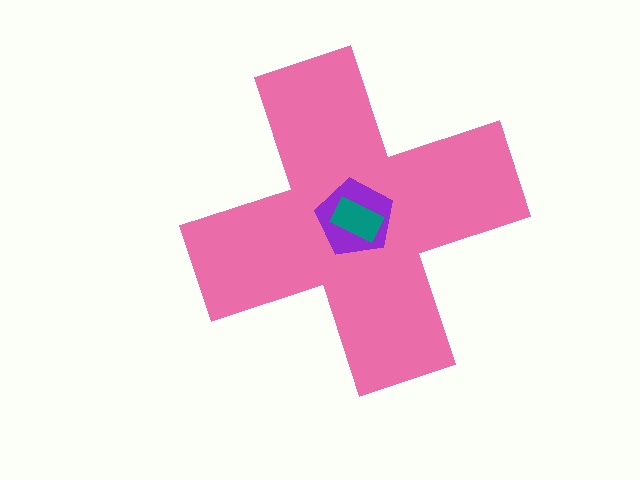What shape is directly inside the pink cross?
The purple pentagon.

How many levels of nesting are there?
3.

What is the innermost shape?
The teal rectangle.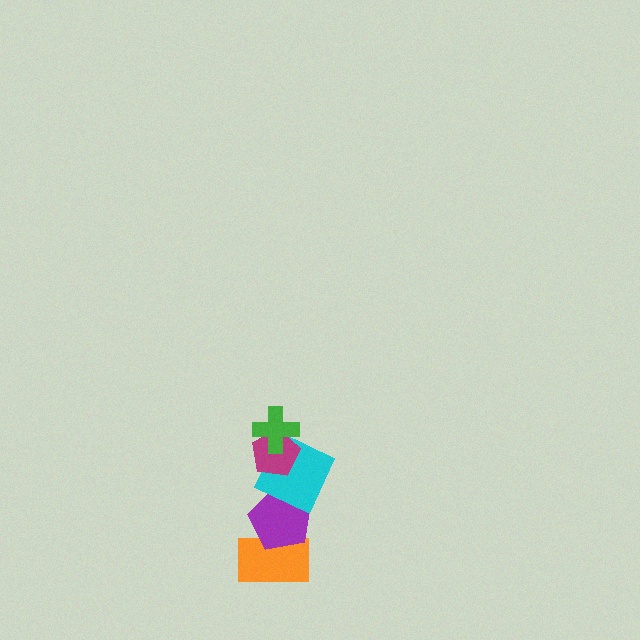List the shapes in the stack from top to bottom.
From top to bottom: the green cross, the magenta pentagon, the cyan square, the purple pentagon, the orange rectangle.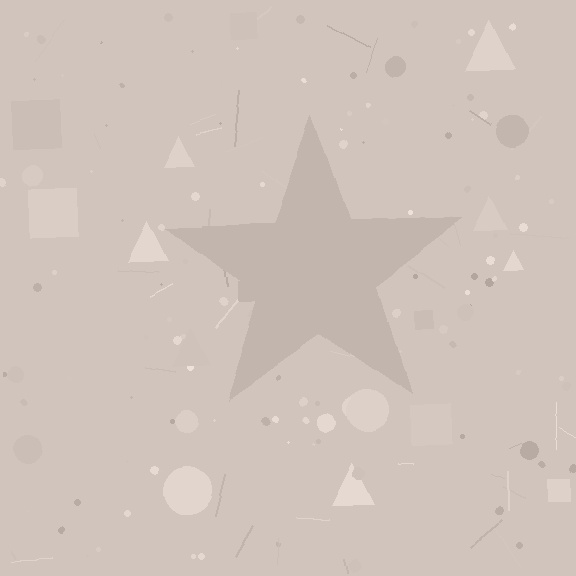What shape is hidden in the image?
A star is hidden in the image.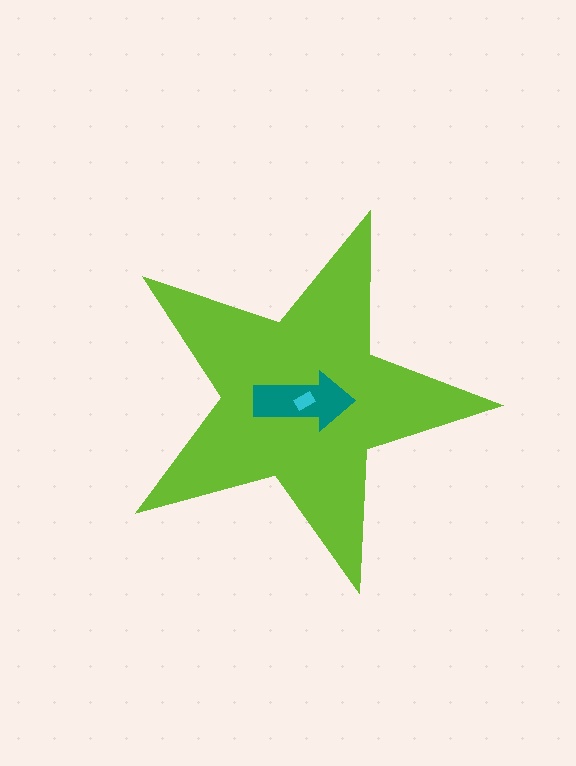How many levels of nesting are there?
3.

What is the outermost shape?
The lime star.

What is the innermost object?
The cyan rectangle.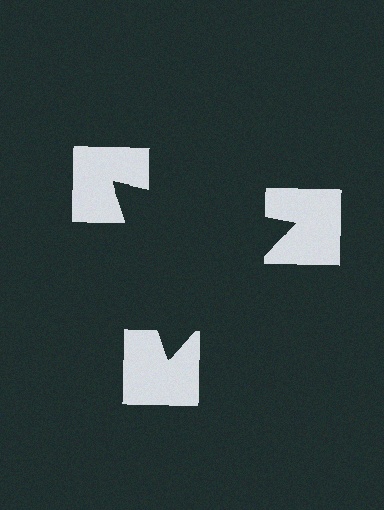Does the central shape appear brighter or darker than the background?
It typically appears slightly darker than the background, even though no actual brightness change is drawn.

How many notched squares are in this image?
There are 3 — one at each vertex of the illusory triangle.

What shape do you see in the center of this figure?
An illusory triangle — its edges are inferred from the aligned wedge cuts in the notched squares, not physically drawn.